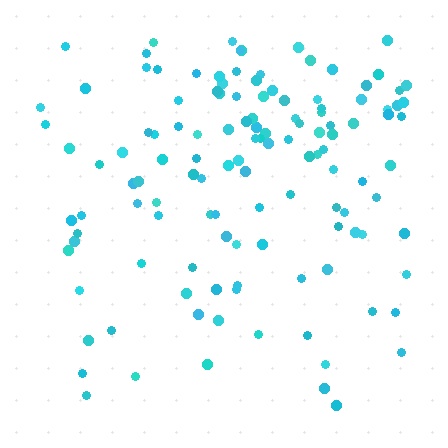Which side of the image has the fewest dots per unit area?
The bottom.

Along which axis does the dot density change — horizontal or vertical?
Vertical.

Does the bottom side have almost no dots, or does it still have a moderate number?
Still a moderate number, just noticeably fewer than the top.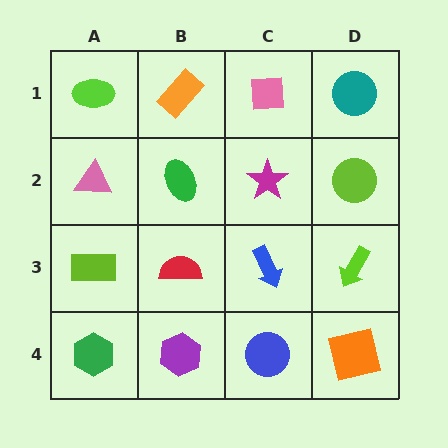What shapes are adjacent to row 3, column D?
A lime circle (row 2, column D), an orange square (row 4, column D), a blue arrow (row 3, column C).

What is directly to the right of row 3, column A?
A red semicircle.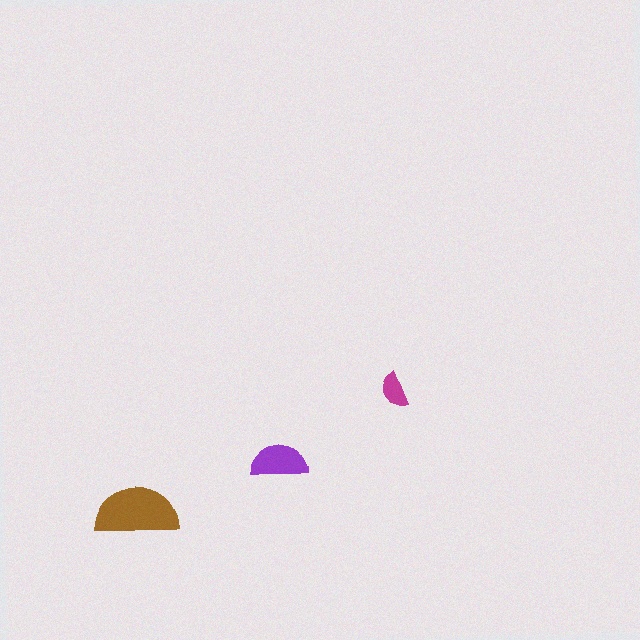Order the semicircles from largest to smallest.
the brown one, the purple one, the magenta one.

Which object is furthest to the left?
The brown semicircle is leftmost.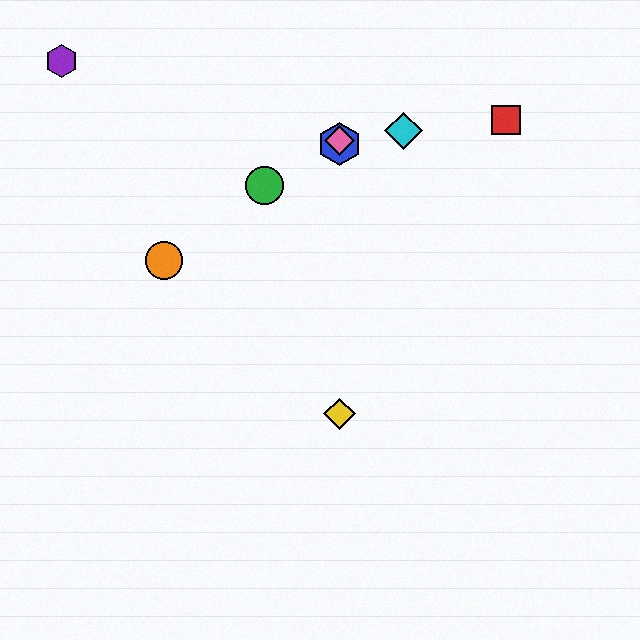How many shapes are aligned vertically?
3 shapes (the blue hexagon, the yellow diamond, the pink diamond) are aligned vertically.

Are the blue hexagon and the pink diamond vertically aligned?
Yes, both are at x≈340.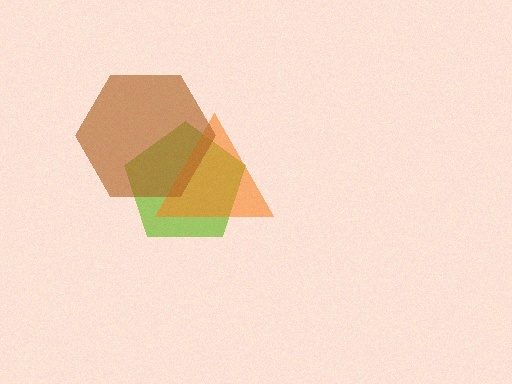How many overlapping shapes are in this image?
There are 3 overlapping shapes in the image.